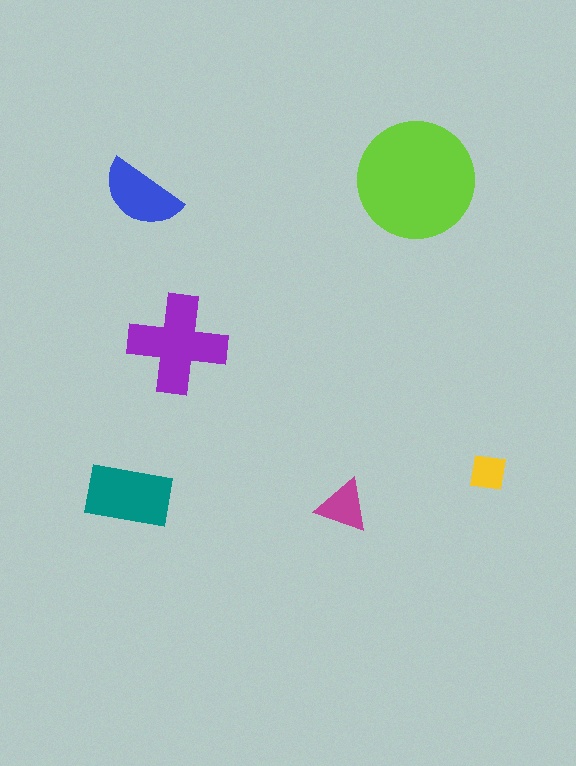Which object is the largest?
The lime circle.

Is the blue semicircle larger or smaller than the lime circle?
Smaller.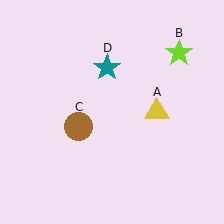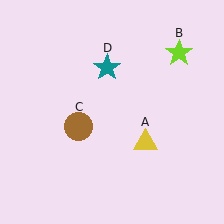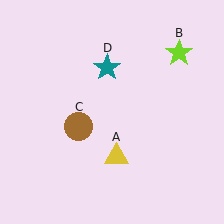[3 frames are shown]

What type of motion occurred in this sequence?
The yellow triangle (object A) rotated clockwise around the center of the scene.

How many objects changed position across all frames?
1 object changed position: yellow triangle (object A).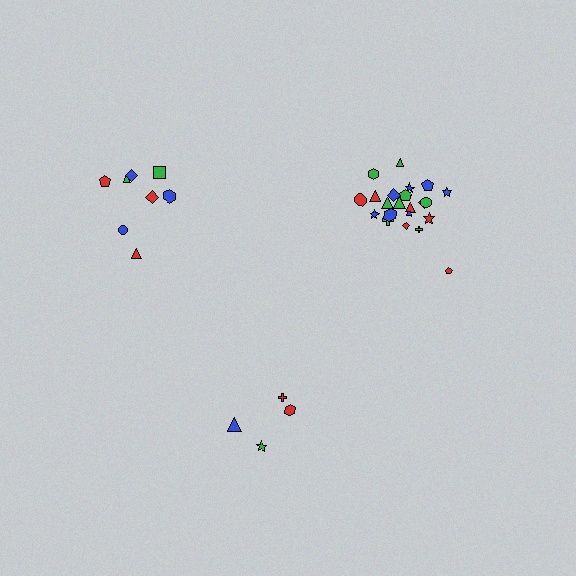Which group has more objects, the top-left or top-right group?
The top-right group.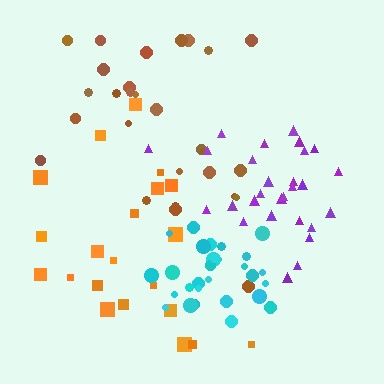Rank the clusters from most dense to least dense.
cyan, purple, brown, orange.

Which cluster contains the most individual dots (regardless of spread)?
Cyan (29).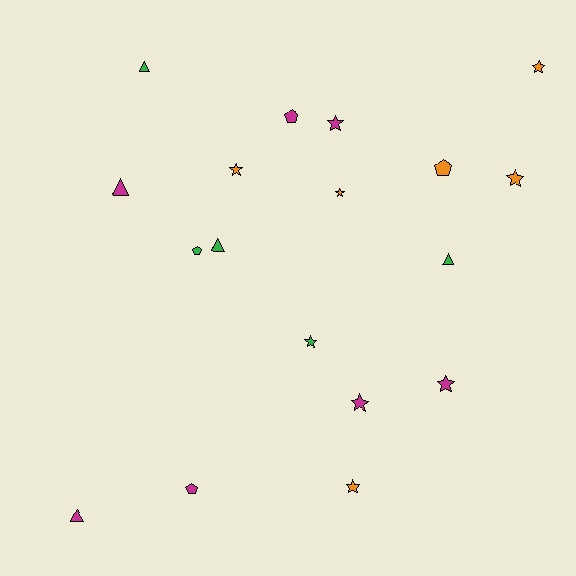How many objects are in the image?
There are 18 objects.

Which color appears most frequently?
Magenta, with 7 objects.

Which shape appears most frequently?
Star, with 9 objects.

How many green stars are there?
There is 1 green star.